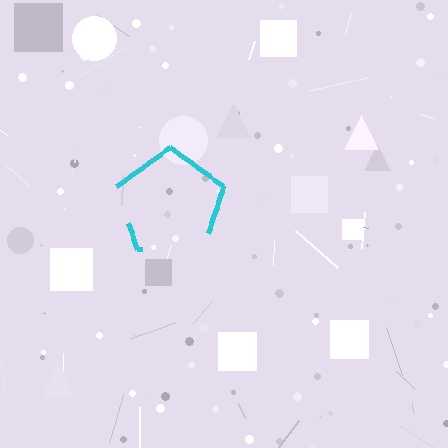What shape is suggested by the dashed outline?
The dashed outline suggests a pentagon.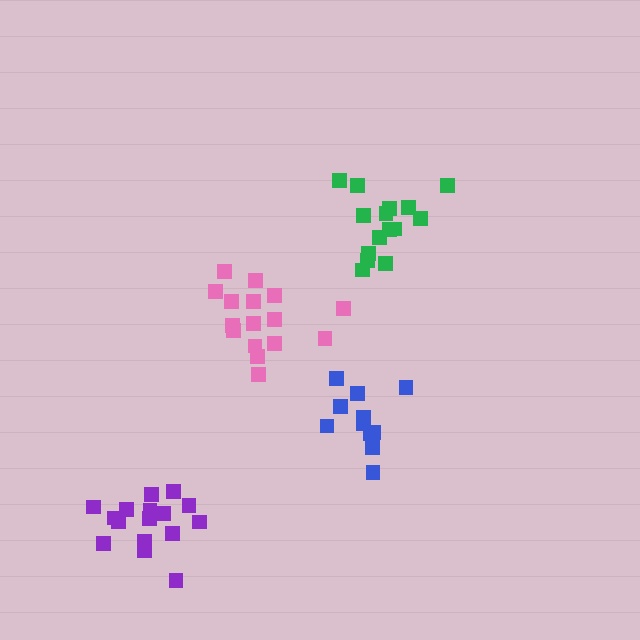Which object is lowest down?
The purple cluster is bottommost.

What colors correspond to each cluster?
The clusters are colored: blue, green, pink, purple.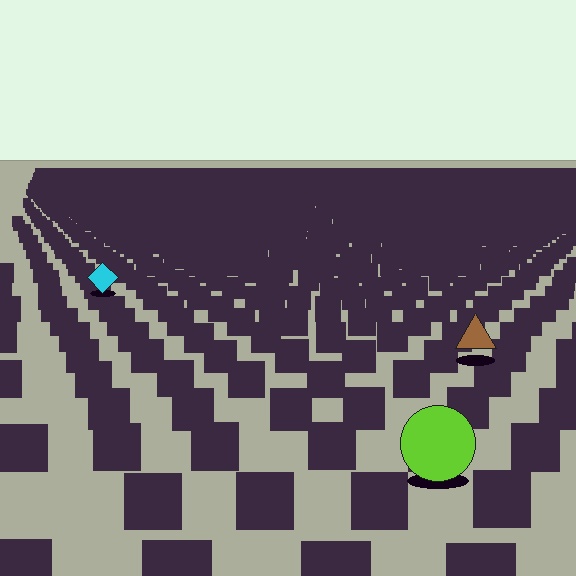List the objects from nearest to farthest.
From nearest to farthest: the lime circle, the brown triangle, the cyan diamond.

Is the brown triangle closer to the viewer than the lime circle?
No. The lime circle is closer — you can tell from the texture gradient: the ground texture is coarser near it.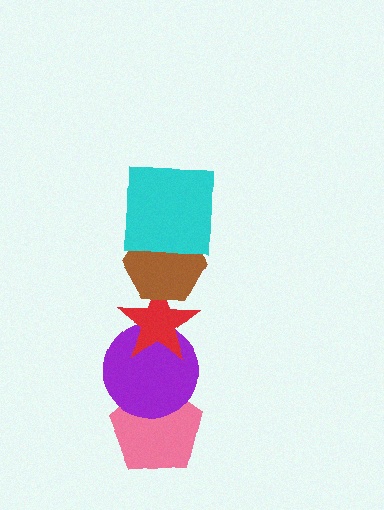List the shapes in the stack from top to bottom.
From top to bottom: the cyan square, the brown hexagon, the red star, the purple circle, the pink pentagon.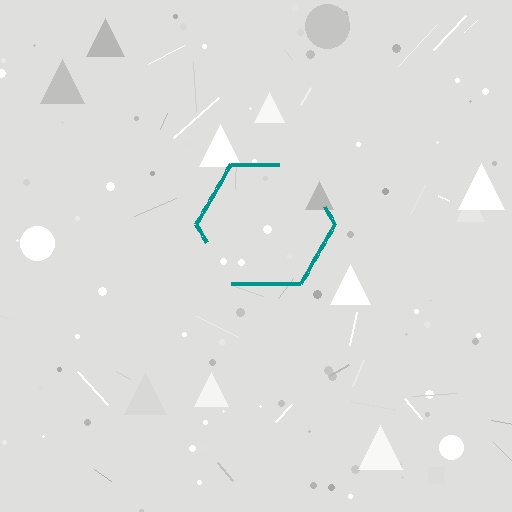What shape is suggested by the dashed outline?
The dashed outline suggests a hexagon.